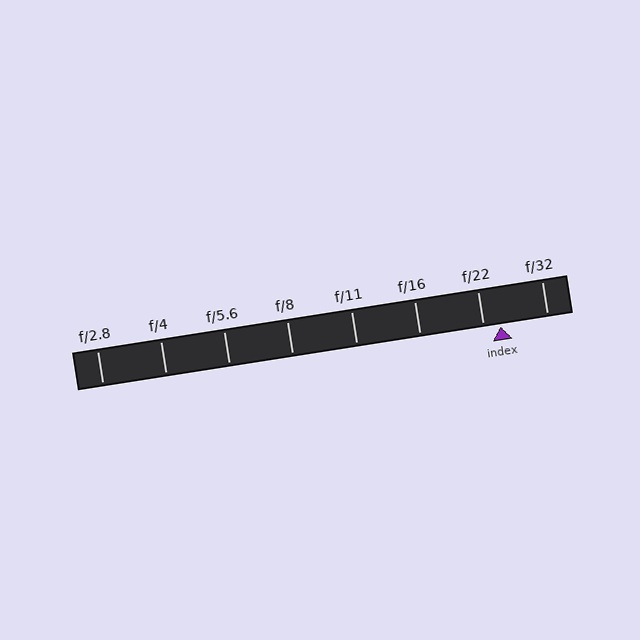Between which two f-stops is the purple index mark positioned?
The index mark is between f/22 and f/32.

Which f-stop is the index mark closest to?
The index mark is closest to f/22.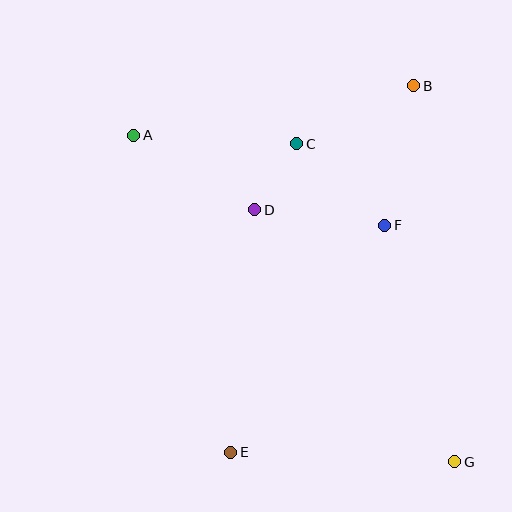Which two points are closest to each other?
Points C and D are closest to each other.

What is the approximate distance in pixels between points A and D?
The distance between A and D is approximately 142 pixels.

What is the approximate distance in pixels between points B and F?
The distance between B and F is approximately 142 pixels.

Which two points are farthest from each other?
Points A and G are farthest from each other.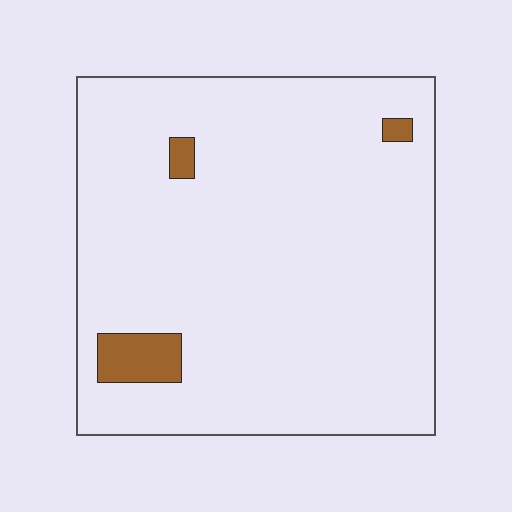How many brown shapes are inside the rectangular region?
3.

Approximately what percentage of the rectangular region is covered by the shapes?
Approximately 5%.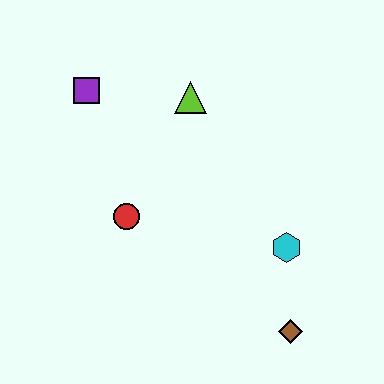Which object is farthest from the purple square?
The brown diamond is farthest from the purple square.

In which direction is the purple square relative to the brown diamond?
The purple square is above the brown diamond.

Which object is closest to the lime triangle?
The purple square is closest to the lime triangle.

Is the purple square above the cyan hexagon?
Yes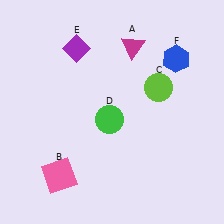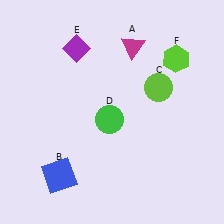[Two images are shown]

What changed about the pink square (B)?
In Image 1, B is pink. In Image 2, it changed to blue.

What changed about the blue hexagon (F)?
In Image 1, F is blue. In Image 2, it changed to lime.